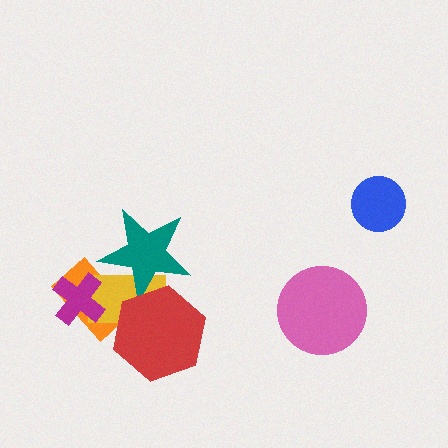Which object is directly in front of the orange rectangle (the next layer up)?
The yellow rectangle is directly in front of the orange rectangle.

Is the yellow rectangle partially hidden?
Yes, it is partially covered by another shape.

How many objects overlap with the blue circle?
0 objects overlap with the blue circle.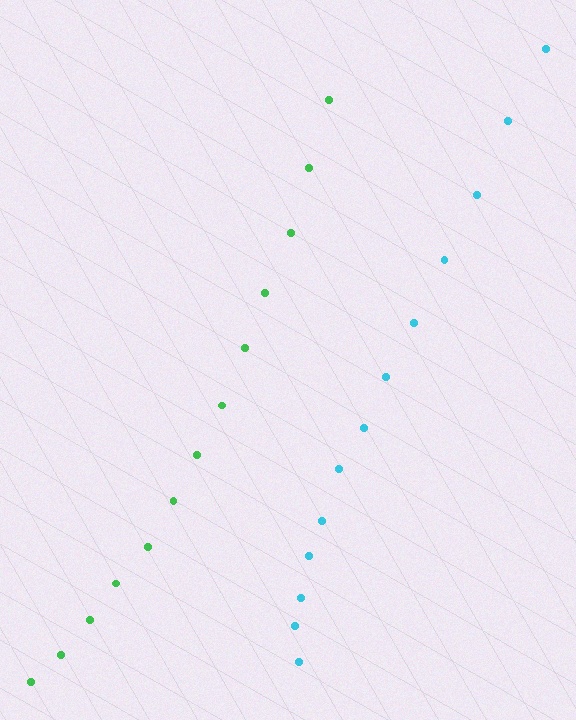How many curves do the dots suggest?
There are 2 distinct paths.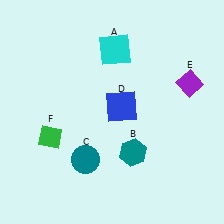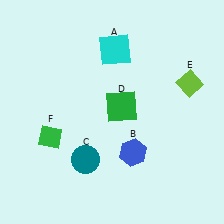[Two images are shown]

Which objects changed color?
B changed from teal to blue. D changed from blue to green. E changed from purple to lime.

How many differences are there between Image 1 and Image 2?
There are 3 differences between the two images.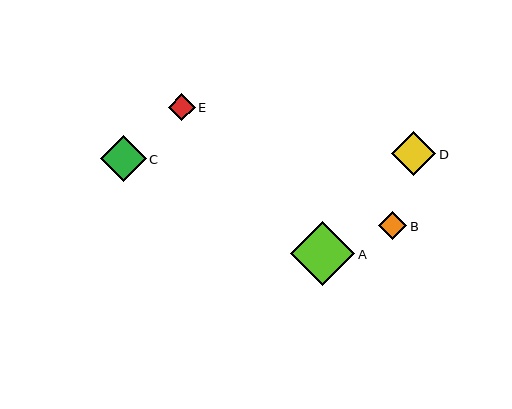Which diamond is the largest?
Diamond A is the largest with a size of approximately 65 pixels.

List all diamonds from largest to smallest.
From largest to smallest: A, C, D, B, E.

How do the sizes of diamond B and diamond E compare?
Diamond B and diamond E are approximately the same size.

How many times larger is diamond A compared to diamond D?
Diamond A is approximately 1.5 times the size of diamond D.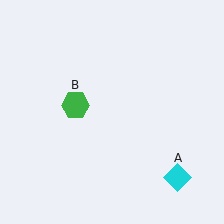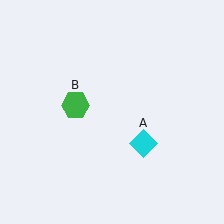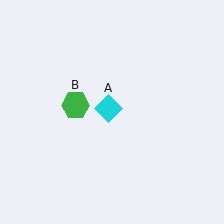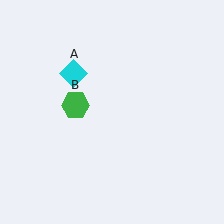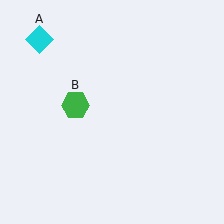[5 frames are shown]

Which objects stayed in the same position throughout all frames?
Green hexagon (object B) remained stationary.